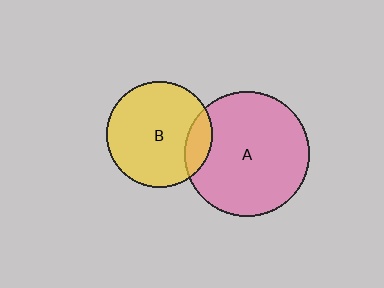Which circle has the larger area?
Circle A (pink).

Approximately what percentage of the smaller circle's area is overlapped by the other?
Approximately 15%.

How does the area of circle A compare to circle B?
Approximately 1.4 times.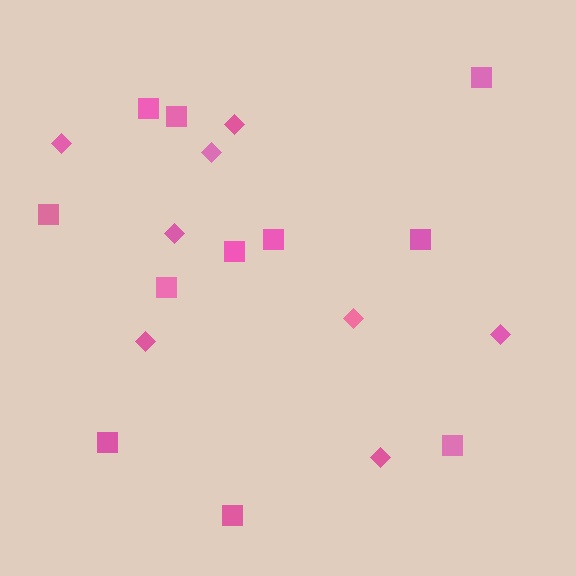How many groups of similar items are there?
There are 2 groups: one group of diamonds (8) and one group of squares (11).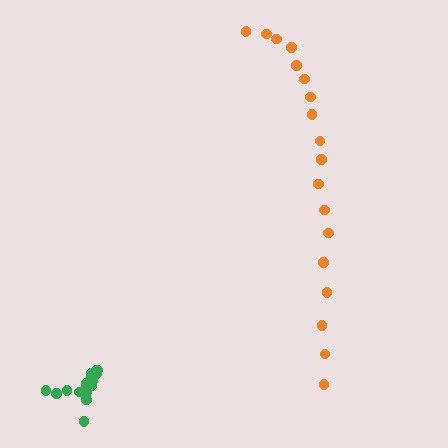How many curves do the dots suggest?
There are 2 distinct paths.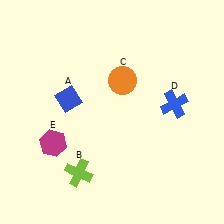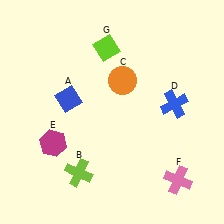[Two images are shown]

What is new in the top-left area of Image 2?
A lime diamond (G) was added in the top-left area of Image 2.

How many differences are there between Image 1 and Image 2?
There are 2 differences between the two images.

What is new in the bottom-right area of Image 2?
A pink cross (F) was added in the bottom-right area of Image 2.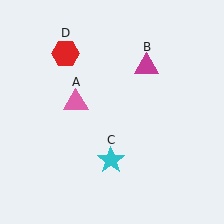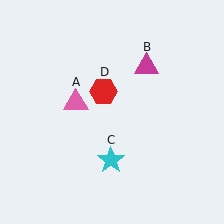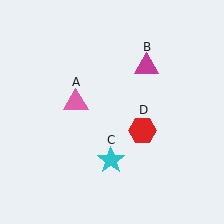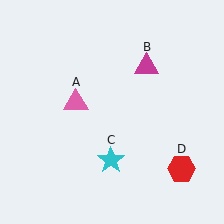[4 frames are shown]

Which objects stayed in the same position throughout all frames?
Pink triangle (object A) and magenta triangle (object B) and cyan star (object C) remained stationary.